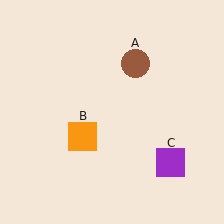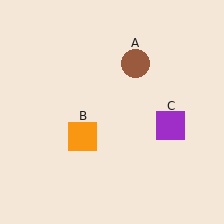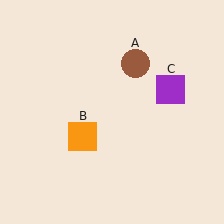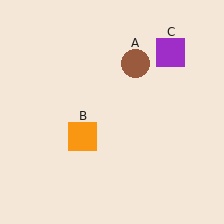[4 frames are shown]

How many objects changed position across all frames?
1 object changed position: purple square (object C).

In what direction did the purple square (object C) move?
The purple square (object C) moved up.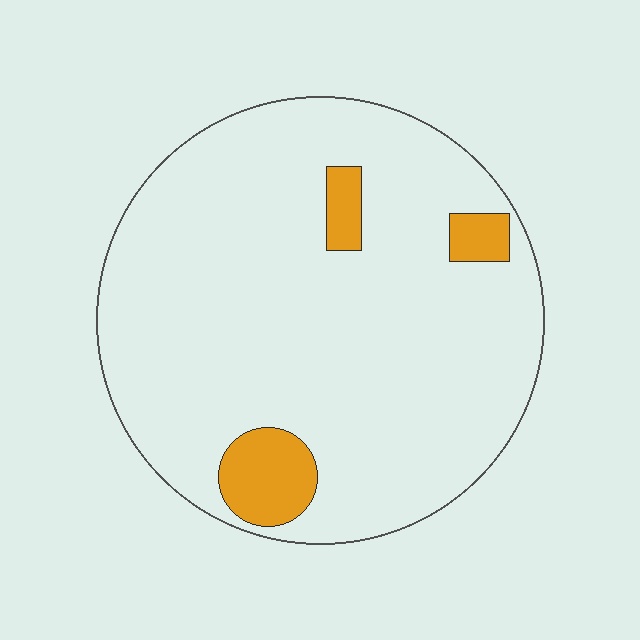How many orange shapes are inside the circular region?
3.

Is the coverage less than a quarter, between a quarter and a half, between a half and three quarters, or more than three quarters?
Less than a quarter.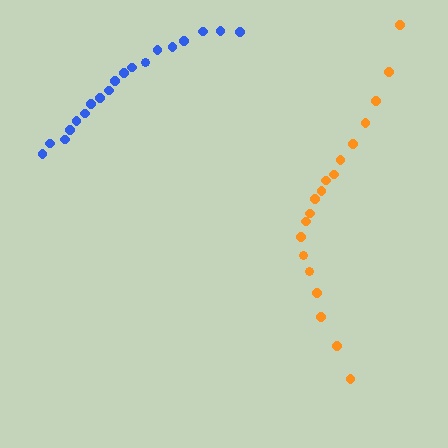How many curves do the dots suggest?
There are 2 distinct paths.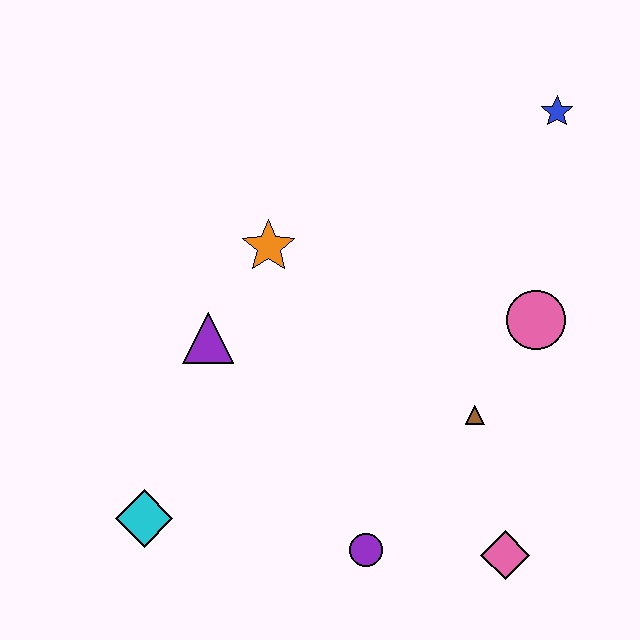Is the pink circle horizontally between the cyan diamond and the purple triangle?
No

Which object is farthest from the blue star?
The cyan diamond is farthest from the blue star.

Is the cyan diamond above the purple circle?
Yes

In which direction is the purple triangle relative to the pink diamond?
The purple triangle is to the left of the pink diamond.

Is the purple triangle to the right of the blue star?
No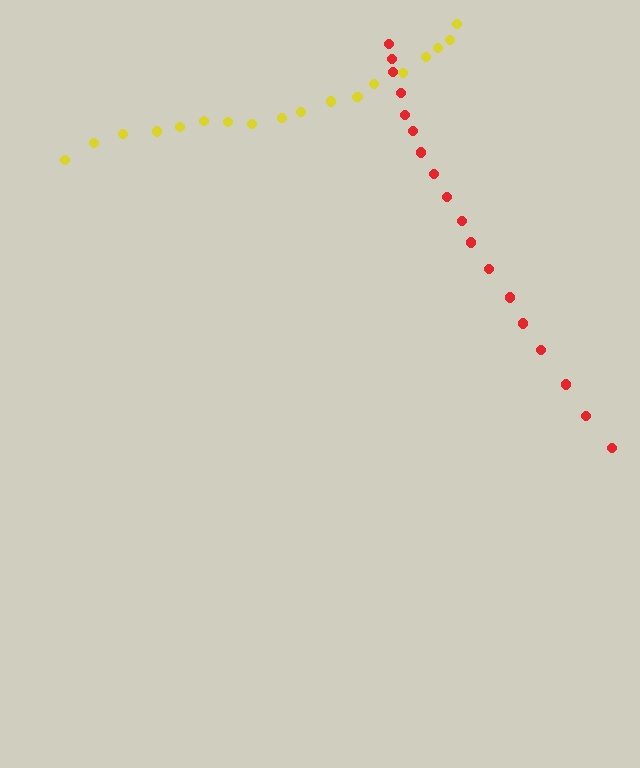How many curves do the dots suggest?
There are 2 distinct paths.